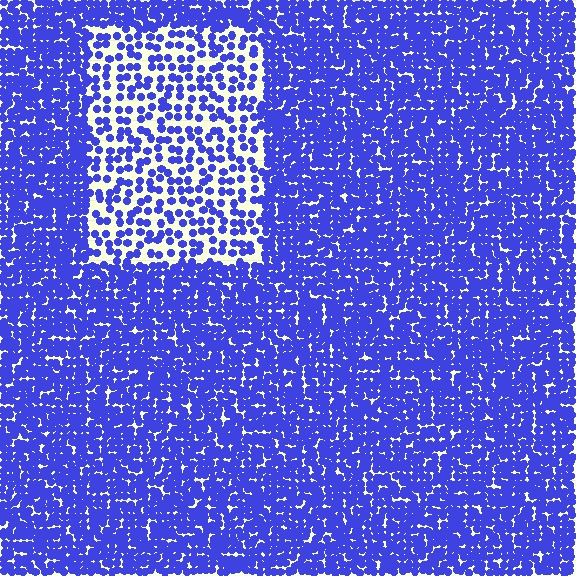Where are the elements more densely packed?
The elements are more densely packed outside the rectangle boundary.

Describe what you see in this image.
The image contains small blue elements arranged at two different densities. A rectangle-shaped region is visible where the elements are less densely packed than the surrounding area.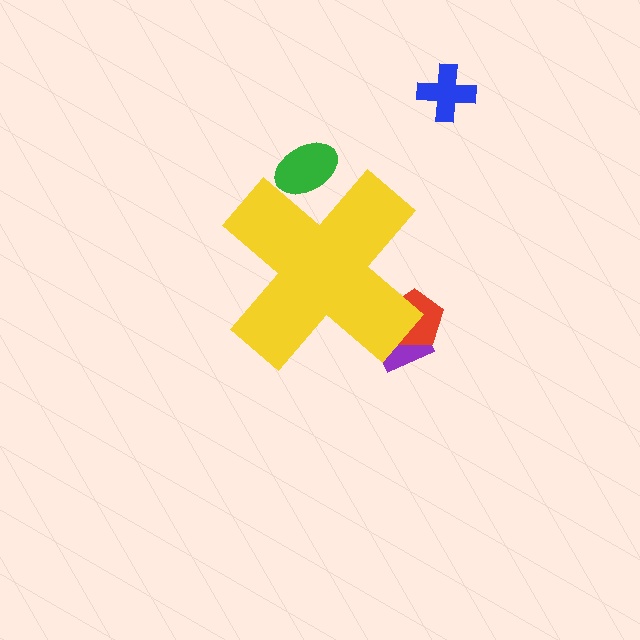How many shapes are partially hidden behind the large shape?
3 shapes are partially hidden.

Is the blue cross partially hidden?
No, the blue cross is fully visible.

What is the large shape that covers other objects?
A yellow cross.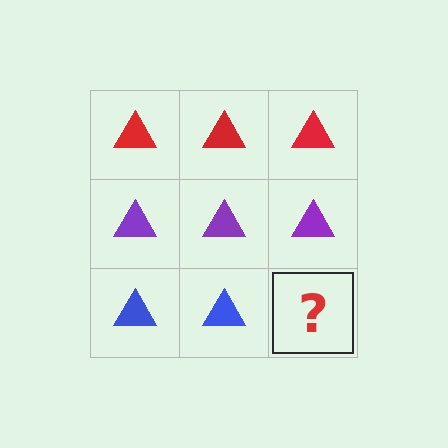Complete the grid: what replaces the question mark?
The question mark should be replaced with a blue triangle.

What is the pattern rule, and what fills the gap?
The rule is that each row has a consistent color. The gap should be filled with a blue triangle.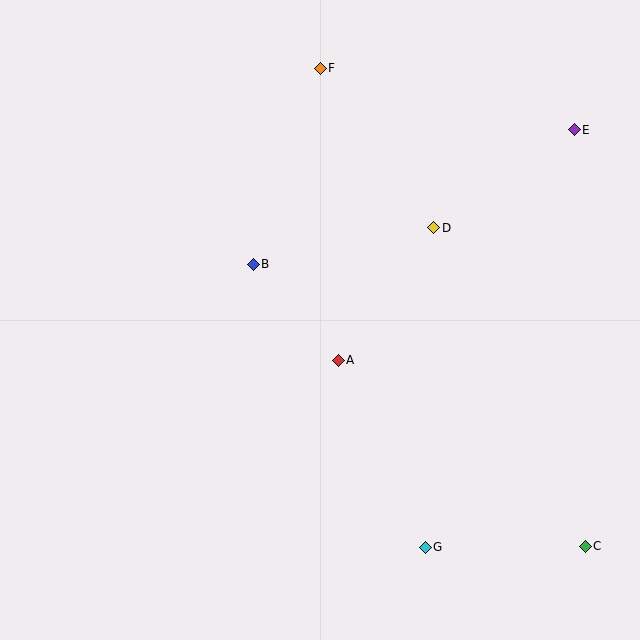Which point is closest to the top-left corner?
Point F is closest to the top-left corner.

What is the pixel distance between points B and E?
The distance between B and E is 348 pixels.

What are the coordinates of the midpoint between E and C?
The midpoint between E and C is at (580, 338).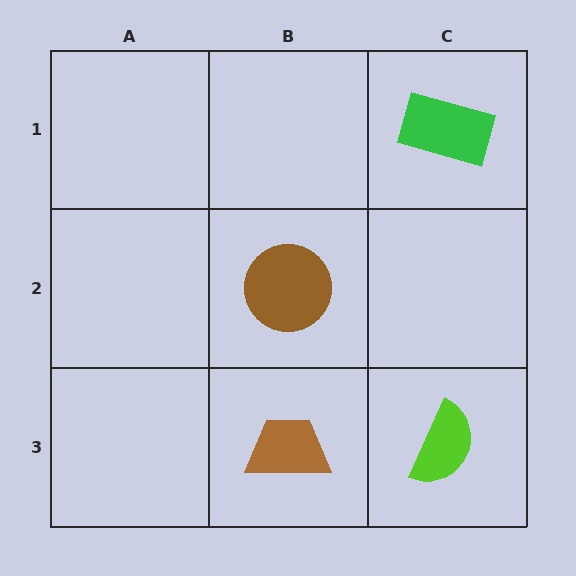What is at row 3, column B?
A brown trapezoid.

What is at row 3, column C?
A lime semicircle.